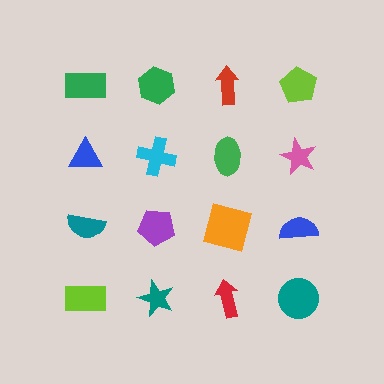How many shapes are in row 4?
4 shapes.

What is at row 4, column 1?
A lime rectangle.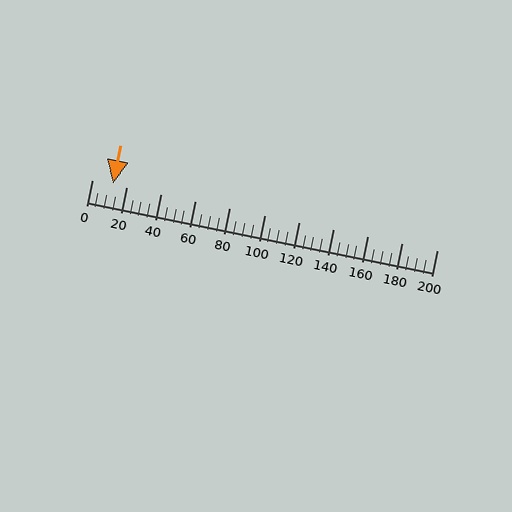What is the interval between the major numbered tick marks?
The major tick marks are spaced 20 units apart.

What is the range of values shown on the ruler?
The ruler shows values from 0 to 200.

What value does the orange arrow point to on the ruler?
The orange arrow points to approximately 12.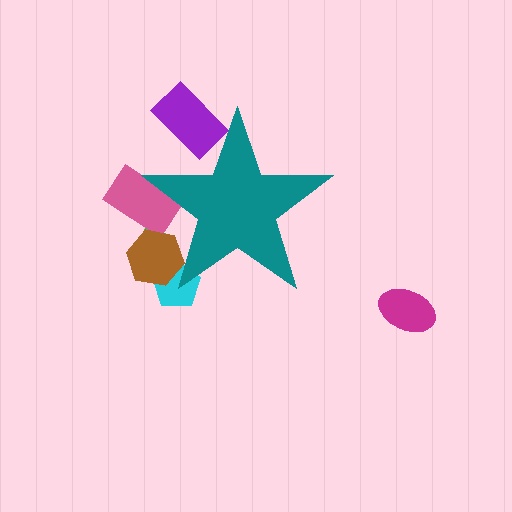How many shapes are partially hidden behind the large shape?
5 shapes are partially hidden.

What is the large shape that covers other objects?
A teal star.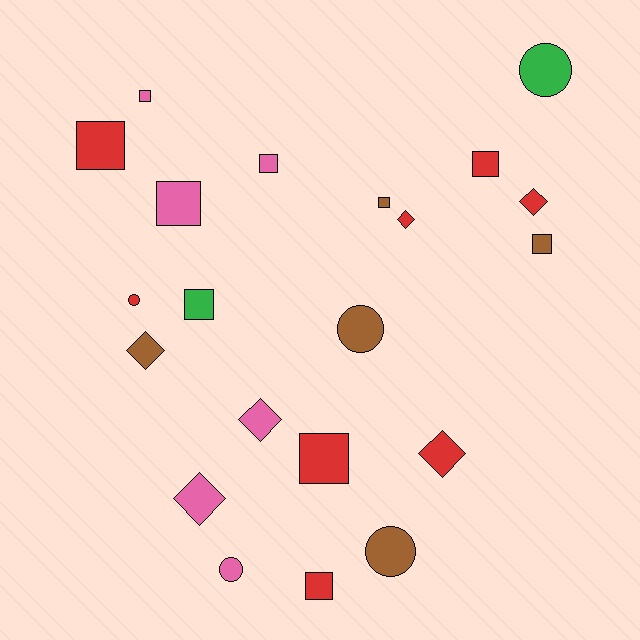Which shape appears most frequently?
Square, with 10 objects.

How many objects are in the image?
There are 21 objects.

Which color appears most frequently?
Red, with 8 objects.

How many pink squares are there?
There are 3 pink squares.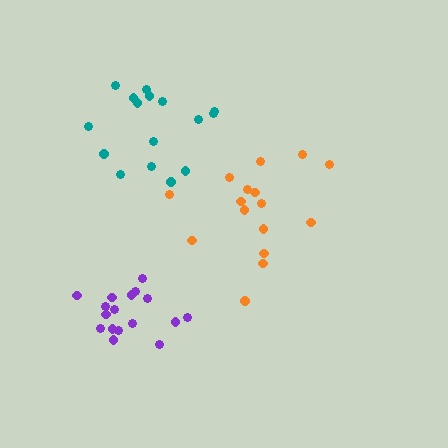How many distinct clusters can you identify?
There are 3 distinct clusters.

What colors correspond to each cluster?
The clusters are colored: purple, teal, orange.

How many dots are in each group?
Group 1: 17 dots, Group 2: 16 dots, Group 3: 16 dots (49 total).